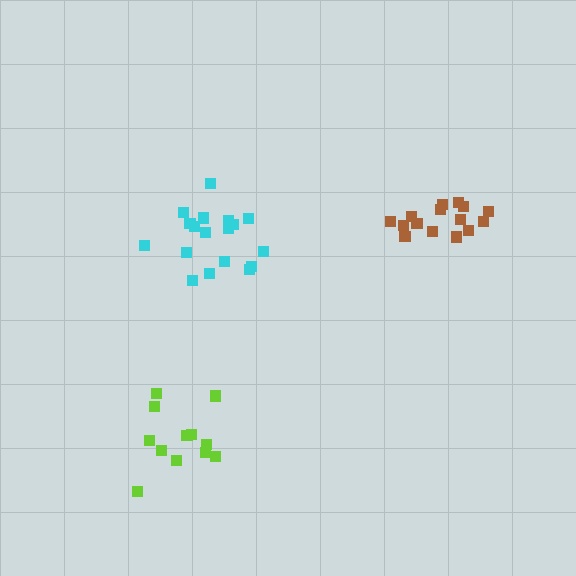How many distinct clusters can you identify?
There are 3 distinct clusters.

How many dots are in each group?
Group 1: 15 dots, Group 2: 18 dots, Group 3: 12 dots (45 total).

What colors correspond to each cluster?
The clusters are colored: brown, cyan, lime.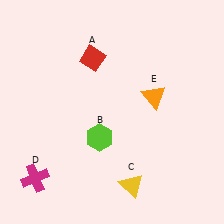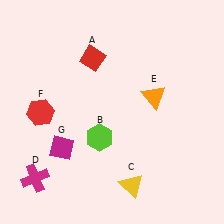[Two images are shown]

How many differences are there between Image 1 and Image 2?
There are 2 differences between the two images.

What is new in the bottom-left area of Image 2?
A magenta diamond (G) was added in the bottom-left area of Image 2.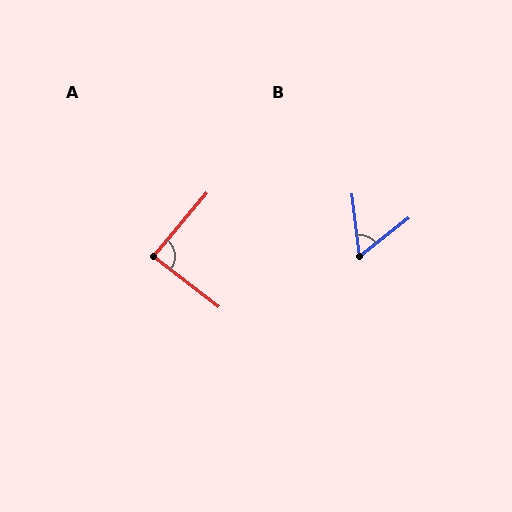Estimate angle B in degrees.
Approximately 59 degrees.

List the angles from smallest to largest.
B (59°), A (88°).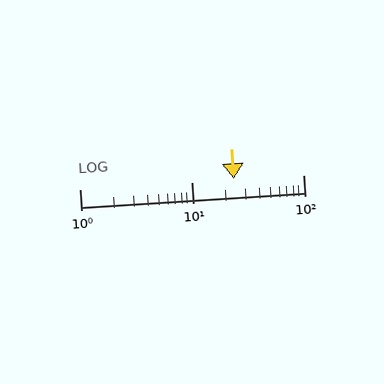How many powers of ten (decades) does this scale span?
The scale spans 2 decades, from 1 to 100.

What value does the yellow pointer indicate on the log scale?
The pointer indicates approximately 24.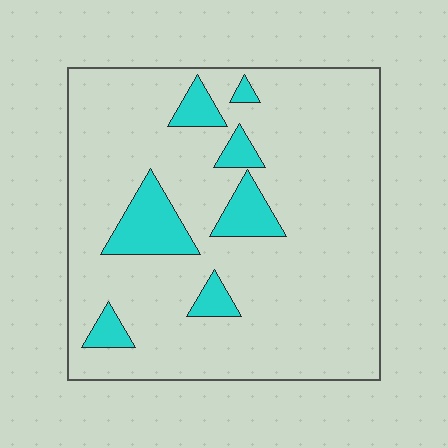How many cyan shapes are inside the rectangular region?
7.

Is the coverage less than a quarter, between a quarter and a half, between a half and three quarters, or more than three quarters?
Less than a quarter.